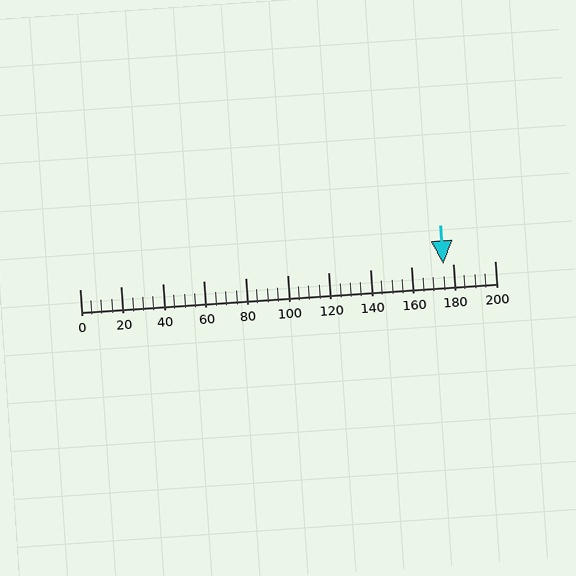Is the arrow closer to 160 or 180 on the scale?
The arrow is closer to 180.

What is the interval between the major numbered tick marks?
The major tick marks are spaced 20 units apart.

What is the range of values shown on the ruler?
The ruler shows values from 0 to 200.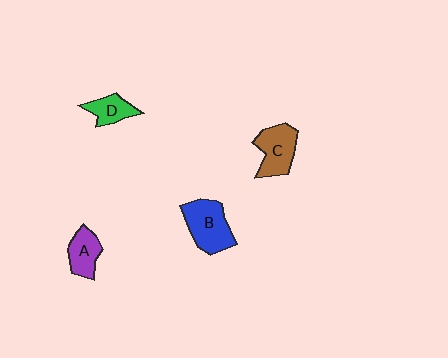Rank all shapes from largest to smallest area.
From largest to smallest: B (blue), C (brown), A (purple), D (green).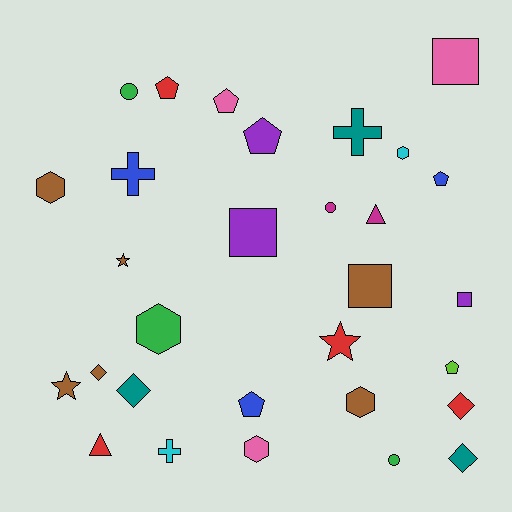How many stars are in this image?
There are 3 stars.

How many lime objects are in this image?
There is 1 lime object.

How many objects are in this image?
There are 30 objects.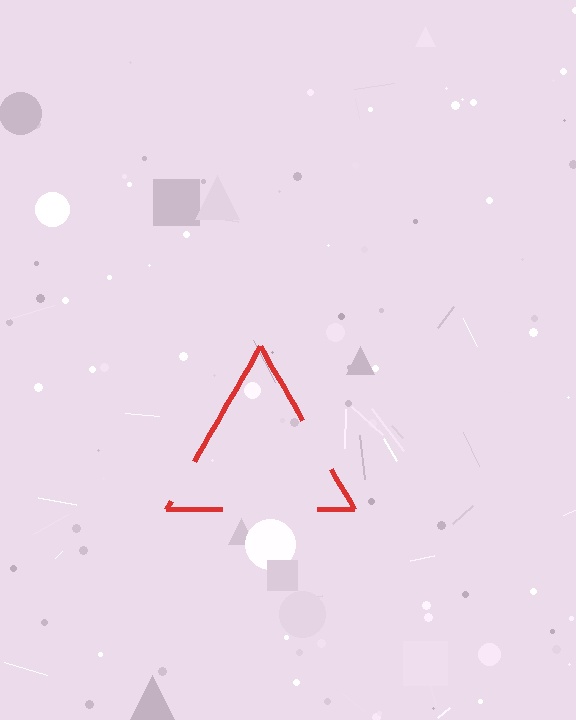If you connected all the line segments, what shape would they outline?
They would outline a triangle.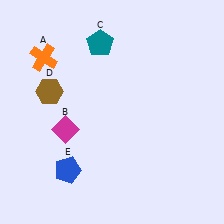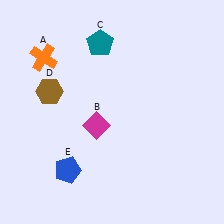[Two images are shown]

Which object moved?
The magenta diamond (B) moved right.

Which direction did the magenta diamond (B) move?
The magenta diamond (B) moved right.